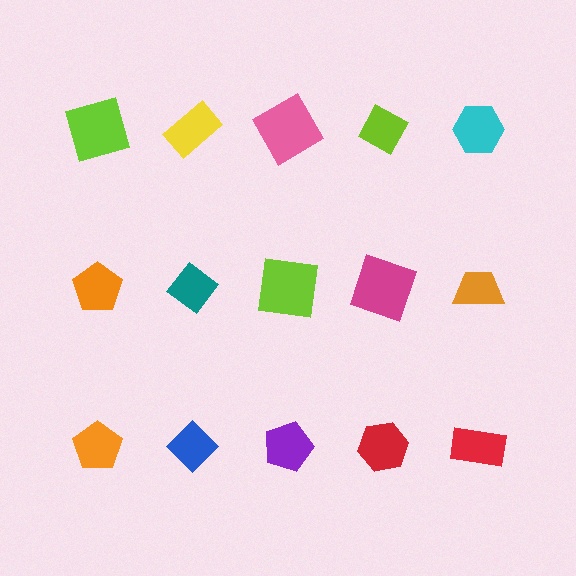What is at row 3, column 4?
A red hexagon.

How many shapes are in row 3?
5 shapes.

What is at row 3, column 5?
A red rectangle.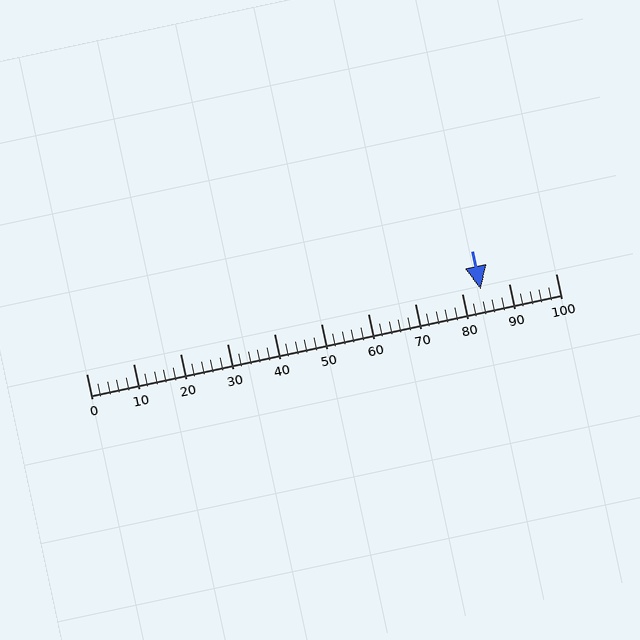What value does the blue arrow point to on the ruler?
The blue arrow points to approximately 84.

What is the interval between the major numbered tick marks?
The major tick marks are spaced 10 units apart.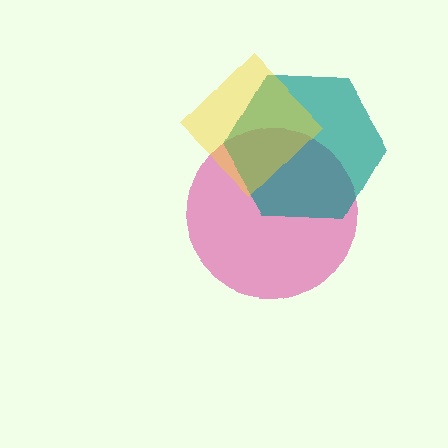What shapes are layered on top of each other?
The layered shapes are: a magenta circle, a teal hexagon, a yellow diamond.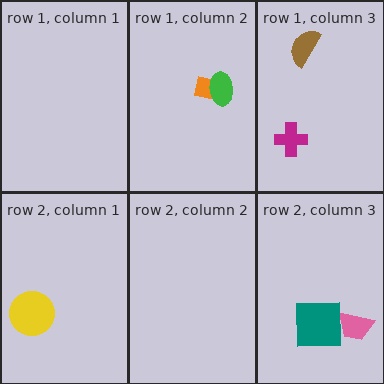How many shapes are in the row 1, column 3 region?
2.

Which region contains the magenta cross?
The row 1, column 3 region.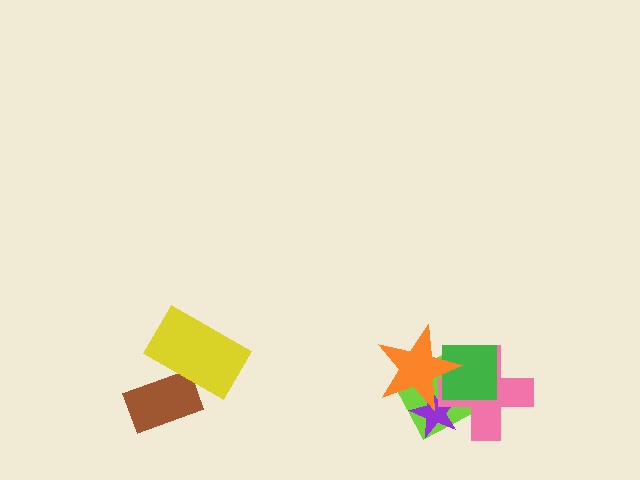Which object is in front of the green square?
The orange star is in front of the green square.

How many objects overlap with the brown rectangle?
1 object overlaps with the brown rectangle.